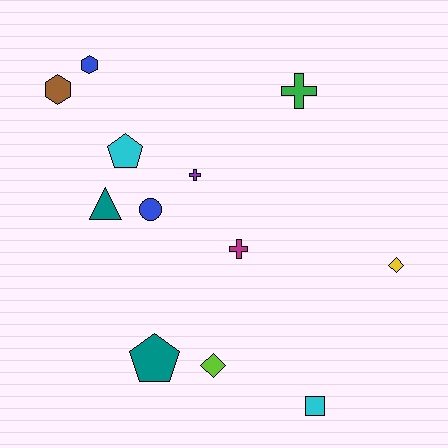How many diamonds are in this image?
There are 2 diamonds.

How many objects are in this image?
There are 12 objects.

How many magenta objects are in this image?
There is 1 magenta object.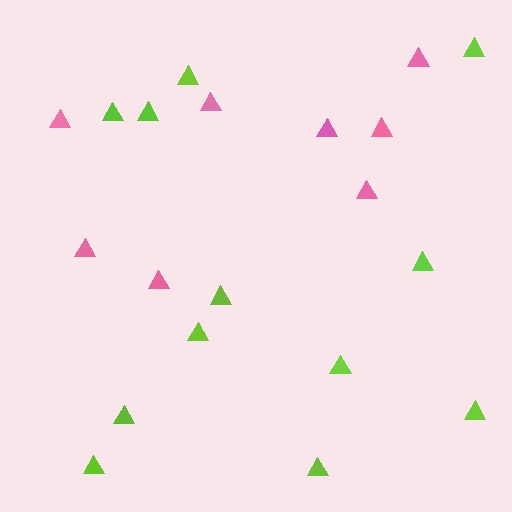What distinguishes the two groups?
There are 2 groups: one group of pink triangles (8) and one group of lime triangles (12).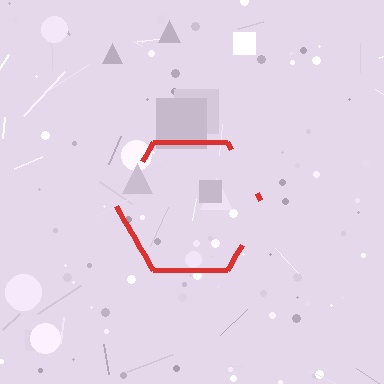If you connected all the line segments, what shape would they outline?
They would outline a hexagon.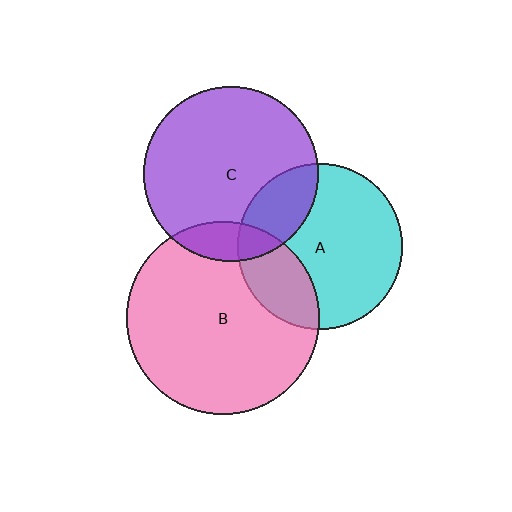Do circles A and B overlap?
Yes.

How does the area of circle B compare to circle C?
Approximately 1.2 times.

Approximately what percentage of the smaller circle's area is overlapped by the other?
Approximately 25%.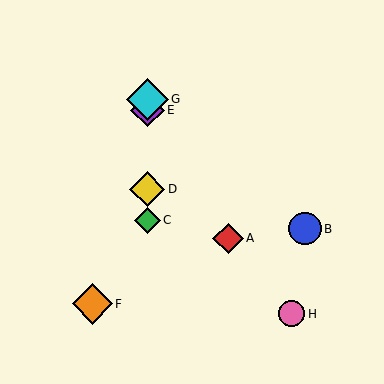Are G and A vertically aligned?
No, G is at x≈147 and A is at x≈228.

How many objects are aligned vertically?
4 objects (C, D, E, G) are aligned vertically.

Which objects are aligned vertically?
Objects C, D, E, G are aligned vertically.